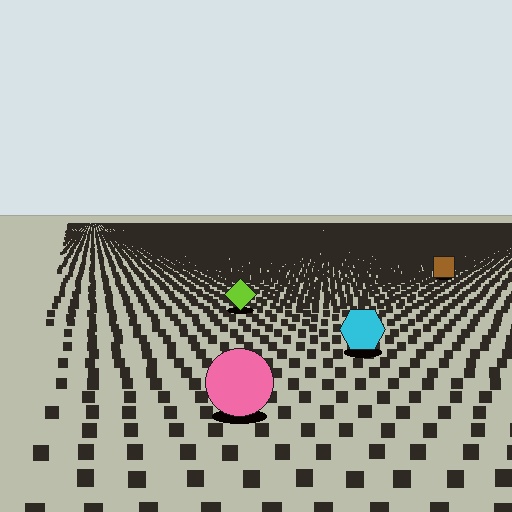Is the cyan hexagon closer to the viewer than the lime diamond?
Yes. The cyan hexagon is closer — you can tell from the texture gradient: the ground texture is coarser near it.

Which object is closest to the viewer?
The pink circle is closest. The texture marks near it are larger and more spread out.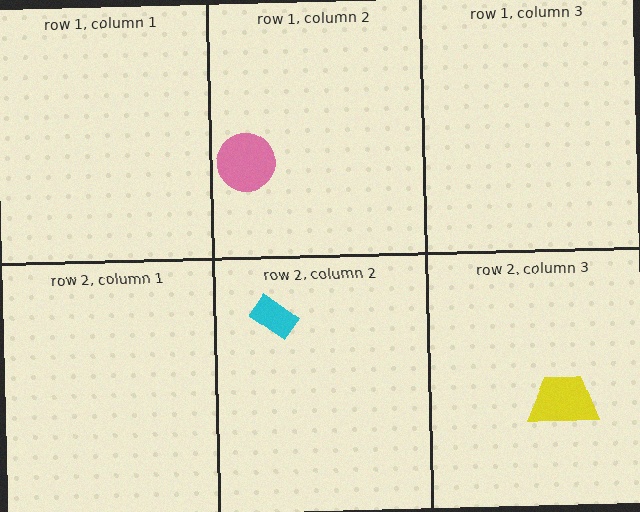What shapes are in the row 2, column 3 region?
The yellow trapezoid.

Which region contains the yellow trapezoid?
The row 2, column 3 region.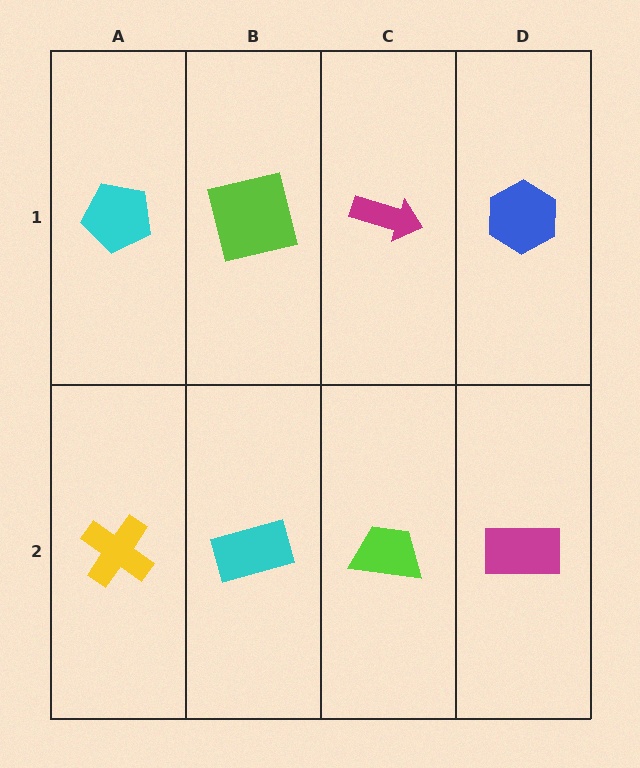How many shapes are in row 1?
4 shapes.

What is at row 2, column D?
A magenta rectangle.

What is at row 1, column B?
A lime square.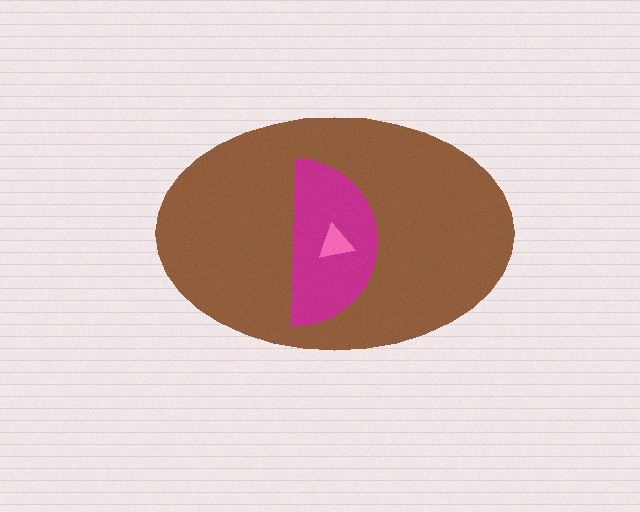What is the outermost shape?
The brown ellipse.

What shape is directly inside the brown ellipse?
The magenta semicircle.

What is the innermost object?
The pink triangle.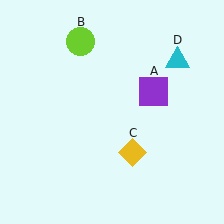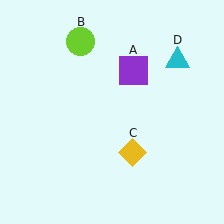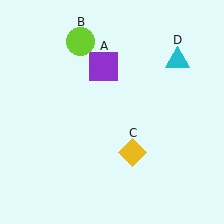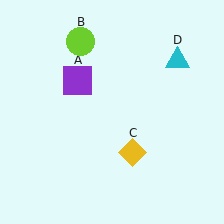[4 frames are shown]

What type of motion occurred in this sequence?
The purple square (object A) rotated counterclockwise around the center of the scene.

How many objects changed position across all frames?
1 object changed position: purple square (object A).